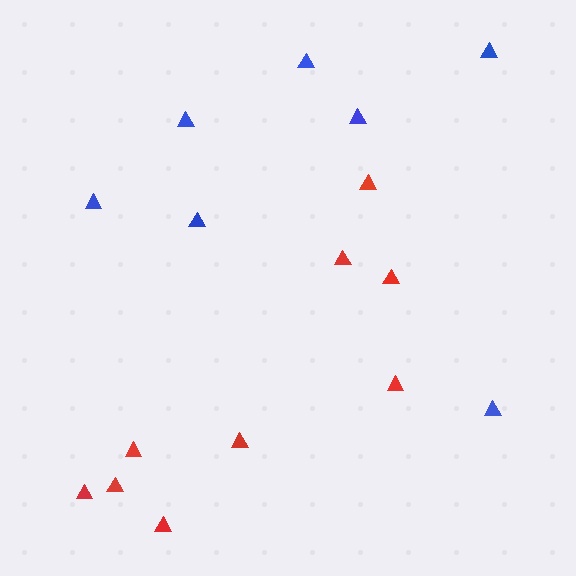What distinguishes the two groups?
There are 2 groups: one group of red triangles (9) and one group of blue triangles (7).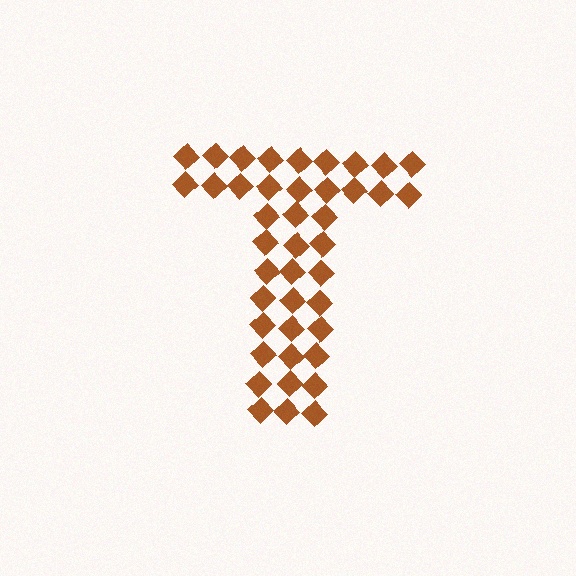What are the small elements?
The small elements are diamonds.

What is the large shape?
The large shape is the letter T.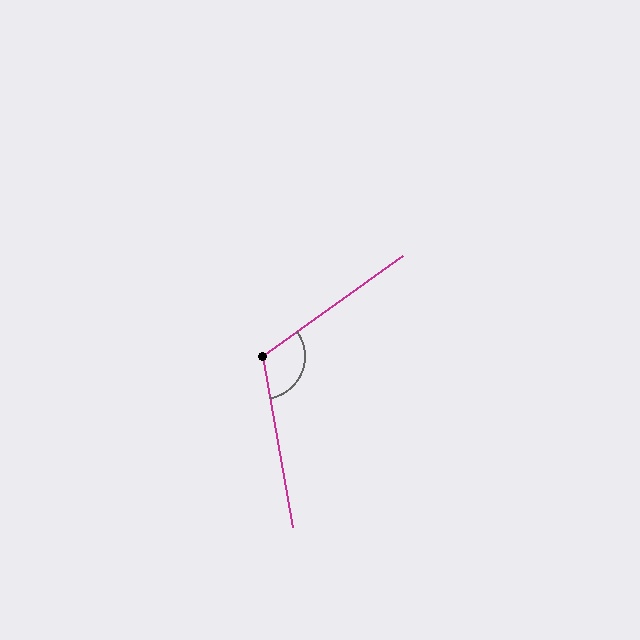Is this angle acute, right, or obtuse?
It is obtuse.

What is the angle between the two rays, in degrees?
Approximately 116 degrees.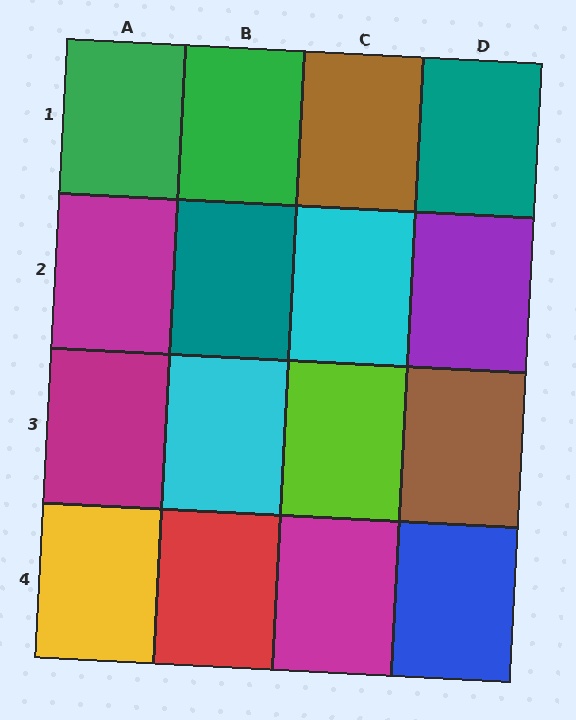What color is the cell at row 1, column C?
Brown.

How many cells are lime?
1 cell is lime.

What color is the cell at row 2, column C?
Cyan.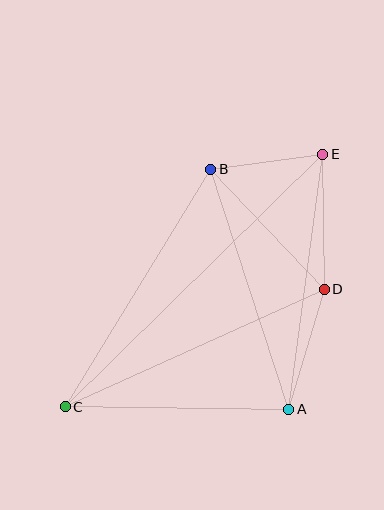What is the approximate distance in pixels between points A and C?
The distance between A and C is approximately 223 pixels.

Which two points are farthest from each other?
Points C and E are farthest from each other.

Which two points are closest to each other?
Points B and E are closest to each other.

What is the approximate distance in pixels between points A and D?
The distance between A and D is approximately 125 pixels.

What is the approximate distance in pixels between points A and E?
The distance between A and E is approximately 258 pixels.